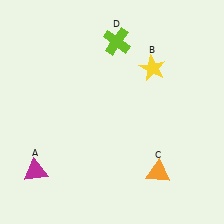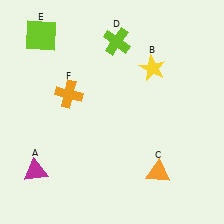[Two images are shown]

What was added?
A lime square (E), an orange cross (F) were added in Image 2.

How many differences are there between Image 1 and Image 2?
There are 2 differences between the two images.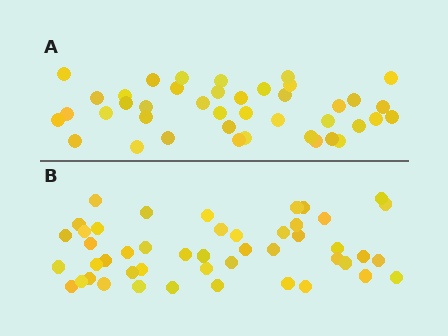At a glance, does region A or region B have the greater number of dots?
Region B (the bottom region) has more dots.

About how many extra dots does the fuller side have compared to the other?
Region B has about 6 more dots than region A.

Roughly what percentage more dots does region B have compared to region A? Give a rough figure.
About 15% more.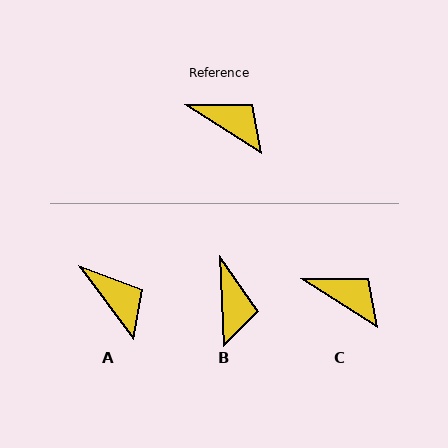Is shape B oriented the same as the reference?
No, it is off by about 55 degrees.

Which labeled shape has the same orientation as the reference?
C.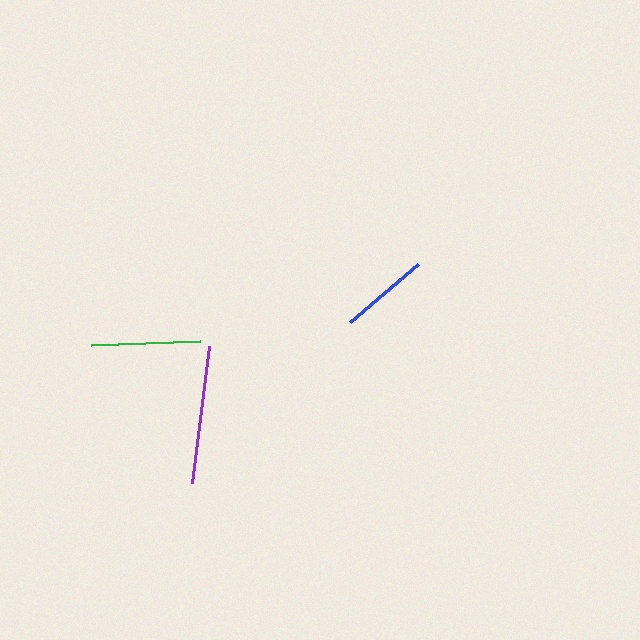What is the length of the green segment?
The green segment is approximately 110 pixels long.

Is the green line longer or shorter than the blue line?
The green line is longer than the blue line.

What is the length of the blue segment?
The blue segment is approximately 89 pixels long.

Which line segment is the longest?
The purple line is the longest at approximately 138 pixels.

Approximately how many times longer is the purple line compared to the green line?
The purple line is approximately 1.3 times the length of the green line.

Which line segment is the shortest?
The blue line is the shortest at approximately 89 pixels.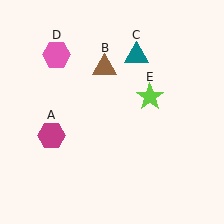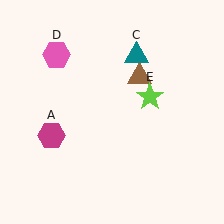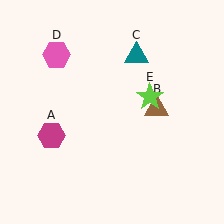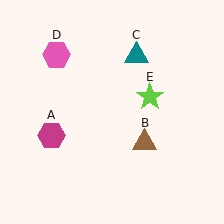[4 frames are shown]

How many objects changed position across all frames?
1 object changed position: brown triangle (object B).